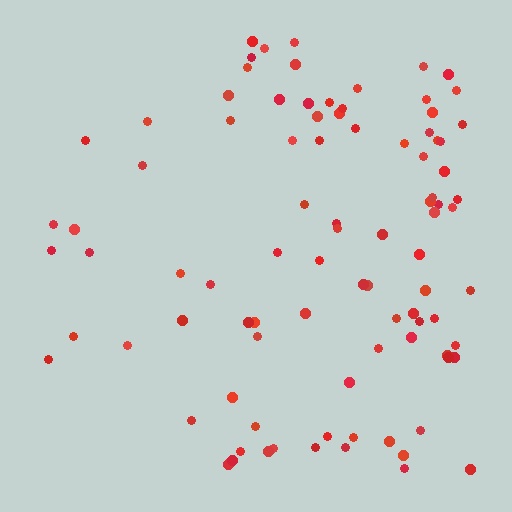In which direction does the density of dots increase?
From left to right, with the right side densest.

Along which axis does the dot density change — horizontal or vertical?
Horizontal.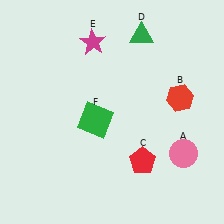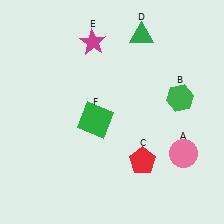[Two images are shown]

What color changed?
The hexagon (B) changed from red in Image 1 to green in Image 2.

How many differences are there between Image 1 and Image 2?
There is 1 difference between the two images.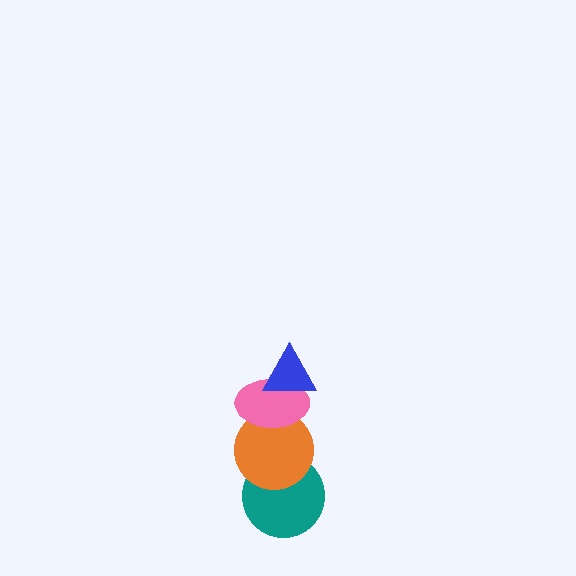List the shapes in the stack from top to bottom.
From top to bottom: the blue triangle, the pink ellipse, the orange circle, the teal circle.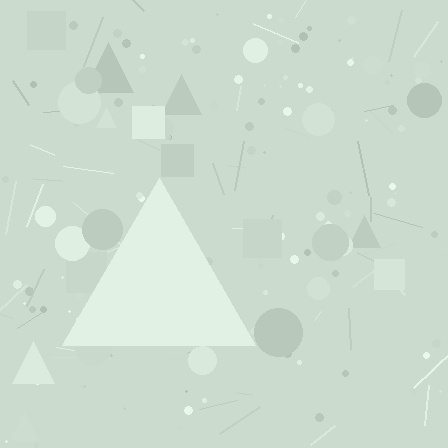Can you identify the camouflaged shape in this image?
The camouflaged shape is a triangle.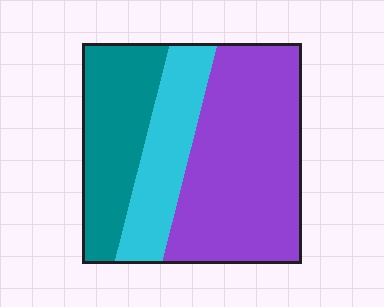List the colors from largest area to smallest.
From largest to smallest: purple, teal, cyan.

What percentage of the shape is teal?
Teal covers about 25% of the shape.